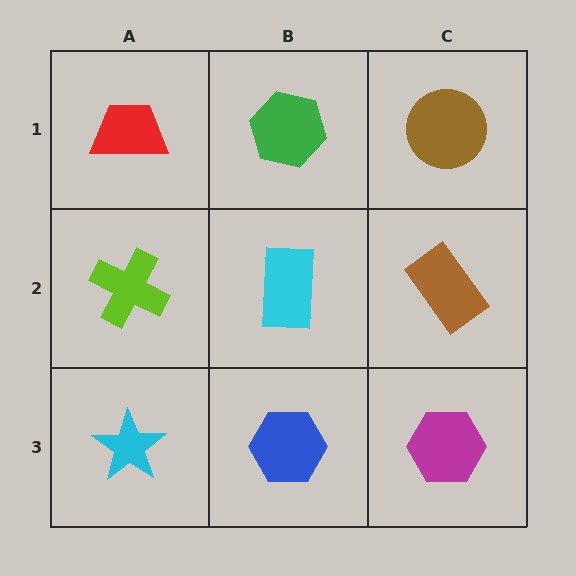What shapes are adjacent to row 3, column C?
A brown rectangle (row 2, column C), a blue hexagon (row 3, column B).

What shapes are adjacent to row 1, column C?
A brown rectangle (row 2, column C), a green hexagon (row 1, column B).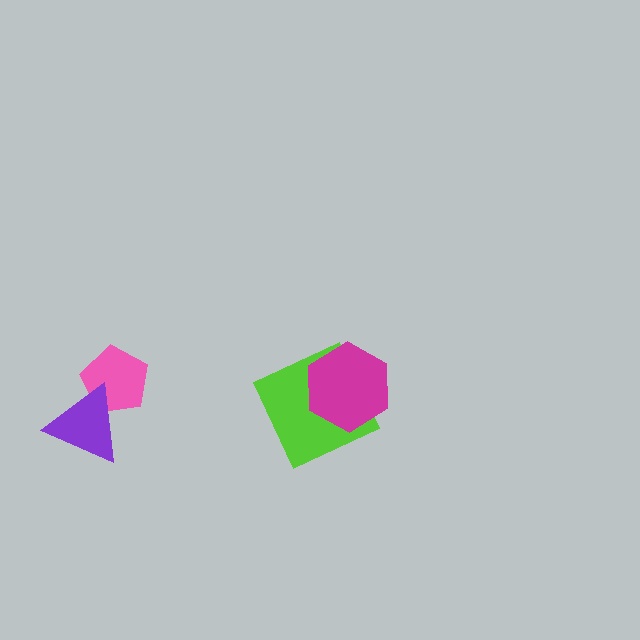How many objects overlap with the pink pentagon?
1 object overlaps with the pink pentagon.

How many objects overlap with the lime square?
1 object overlaps with the lime square.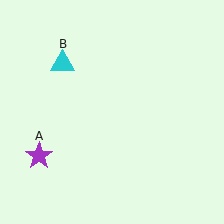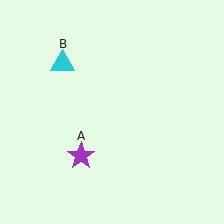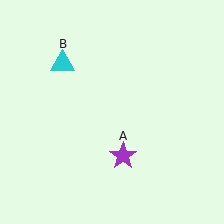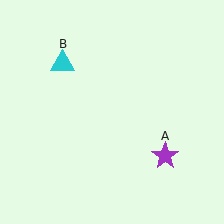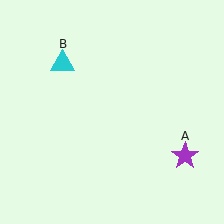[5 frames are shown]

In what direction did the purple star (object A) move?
The purple star (object A) moved right.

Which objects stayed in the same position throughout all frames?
Cyan triangle (object B) remained stationary.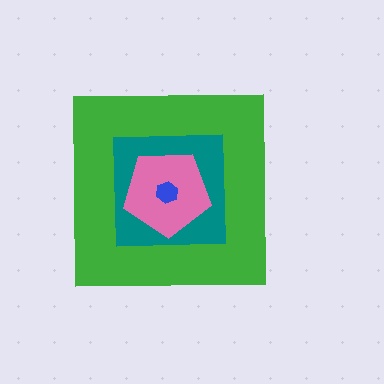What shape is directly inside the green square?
The teal square.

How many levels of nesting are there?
4.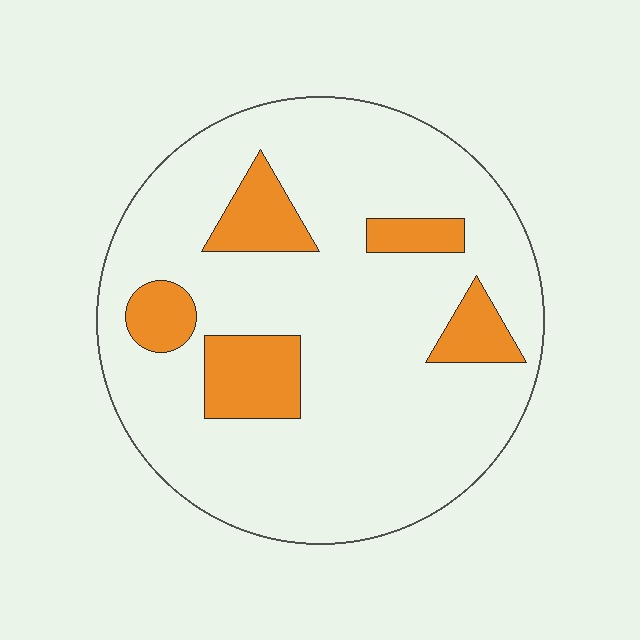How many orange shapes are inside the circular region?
5.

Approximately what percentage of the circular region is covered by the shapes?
Approximately 15%.